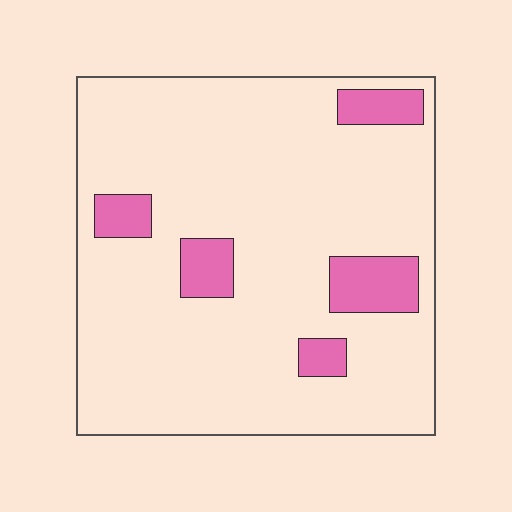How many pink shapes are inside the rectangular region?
5.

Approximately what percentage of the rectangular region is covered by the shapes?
Approximately 10%.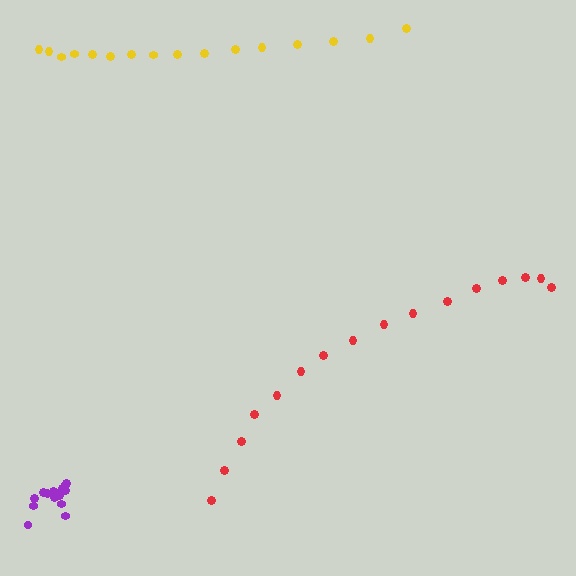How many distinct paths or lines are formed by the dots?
There are 3 distinct paths.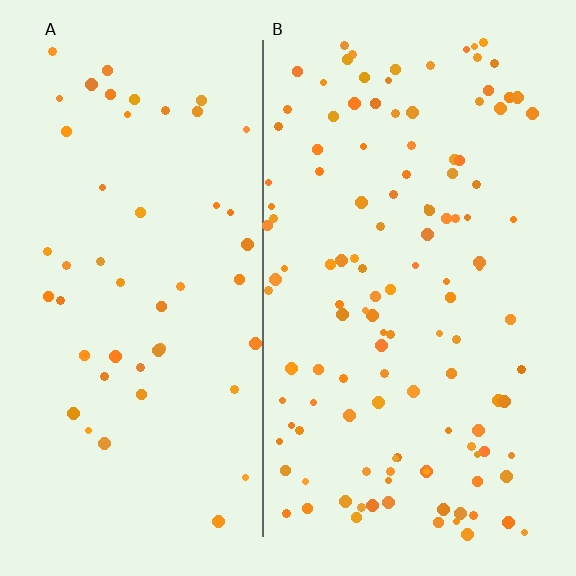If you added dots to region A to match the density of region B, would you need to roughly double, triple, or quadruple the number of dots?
Approximately triple.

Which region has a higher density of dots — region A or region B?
B (the right).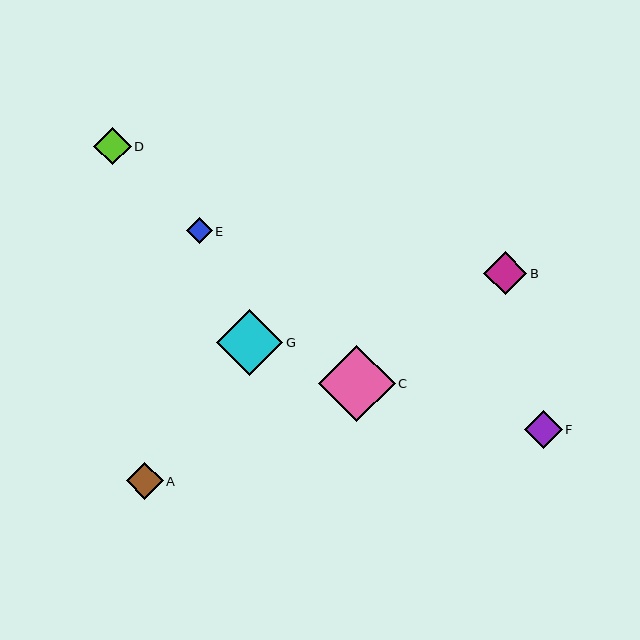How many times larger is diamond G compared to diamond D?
Diamond G is approximately 1.7 times the size of diamond D.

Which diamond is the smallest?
Diamond E is the smallest with a size of approximately 26 pixels.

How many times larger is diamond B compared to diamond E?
Diamond B is approximately 1.7 times the size of diamond E.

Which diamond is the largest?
Diamond C is the largest with a size of approximately 76 pixels.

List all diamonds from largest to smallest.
From largest to smallest: C, G, B, D, F, A, E.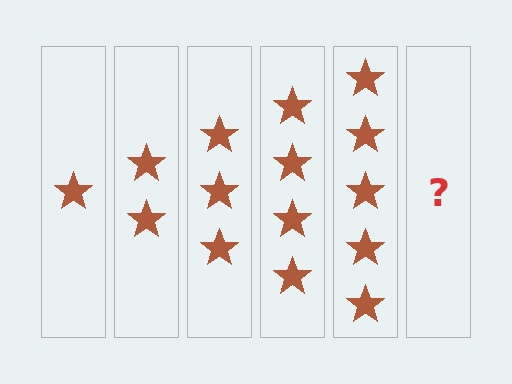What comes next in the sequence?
The next element should be 6 stars.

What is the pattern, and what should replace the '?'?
The pattern is that each step adds one more star. The '?' should be 6 stars.